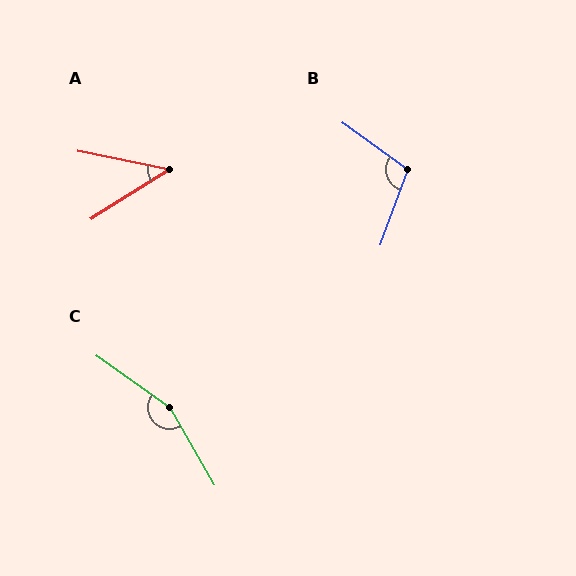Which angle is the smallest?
A, at approximately 44 degrees.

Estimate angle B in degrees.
Approximately 105 degrees.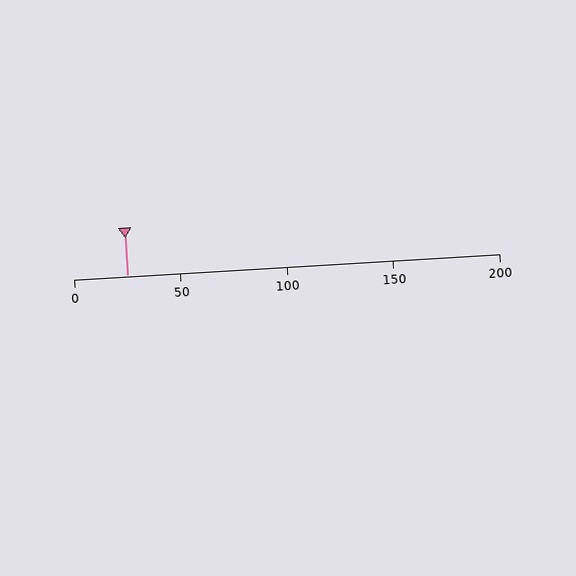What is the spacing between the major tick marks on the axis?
The major ticks are spaced 50 apart.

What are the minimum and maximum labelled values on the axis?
The axis runs from 0 to 200.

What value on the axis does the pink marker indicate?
The marker indicates approximately 25.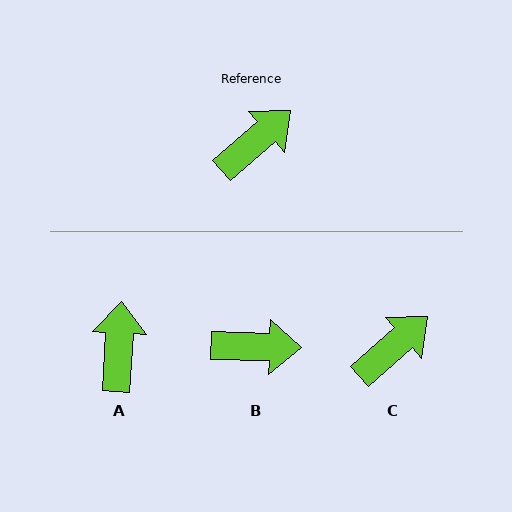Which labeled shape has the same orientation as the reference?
C.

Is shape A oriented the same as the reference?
No, it is off by about 45 degrees.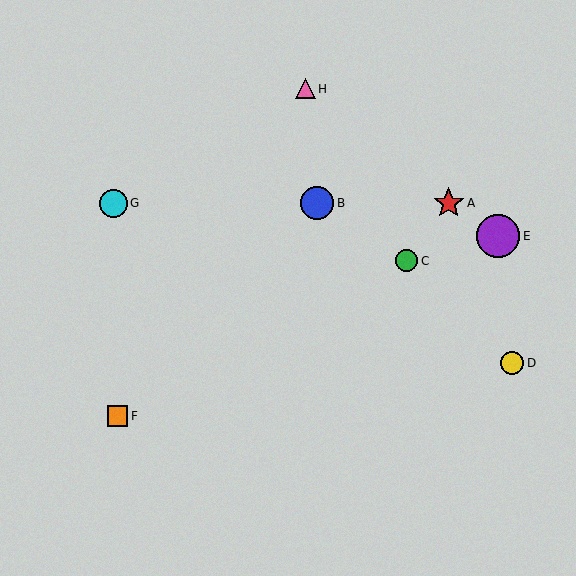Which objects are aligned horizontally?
Objects A, B, G are aligned horizontally.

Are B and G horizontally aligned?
Yes, both are at y≈203.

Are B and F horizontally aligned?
No, B is at y≈203 and F is at y≈416.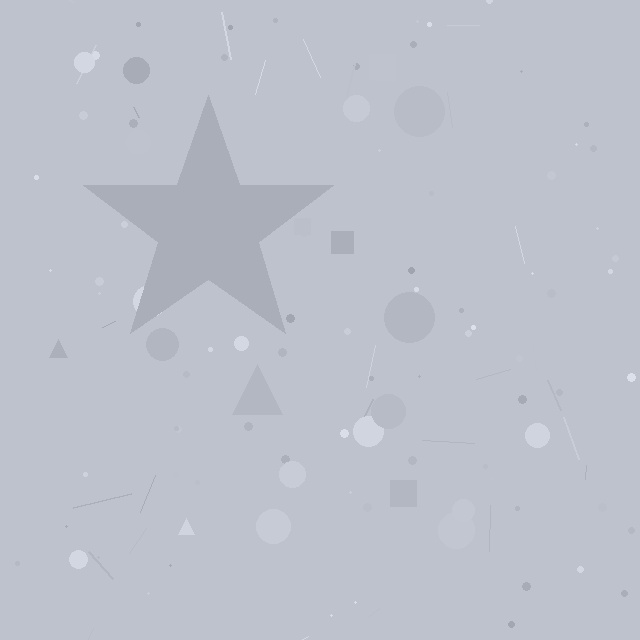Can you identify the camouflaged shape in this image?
The camouflaged shape is a star.